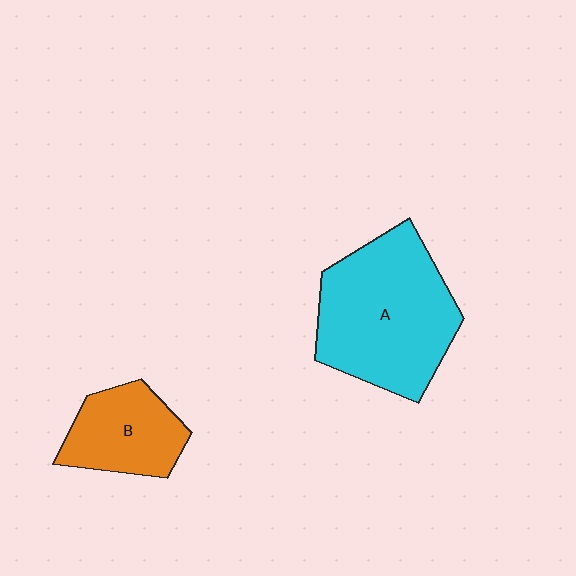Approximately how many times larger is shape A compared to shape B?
Approximately 2.0 times.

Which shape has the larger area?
Shape A (cyan).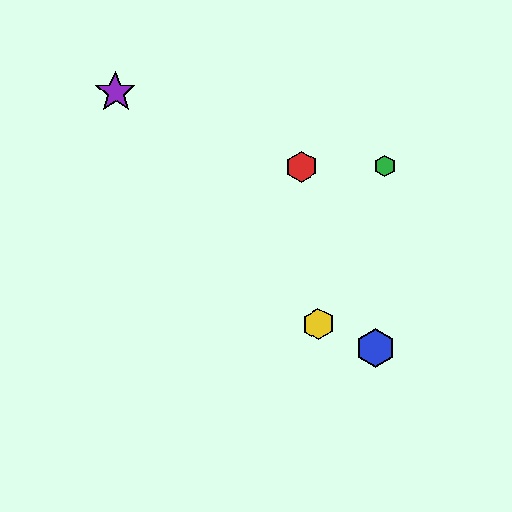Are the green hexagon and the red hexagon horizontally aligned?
Yes, both are at y≈166.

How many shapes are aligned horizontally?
2 shapes (the red hexagon, the green hexagon) are aligned horizontally.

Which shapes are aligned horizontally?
The red hexagon, the green hexagon are aligned horizontally.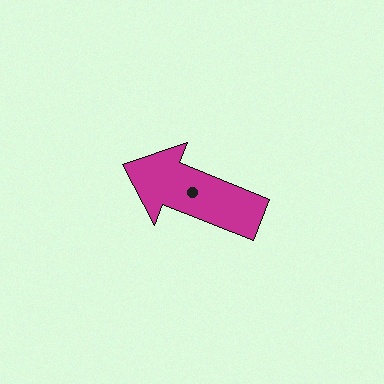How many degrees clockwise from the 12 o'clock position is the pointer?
Approximately 292 degrees.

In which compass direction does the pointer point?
West.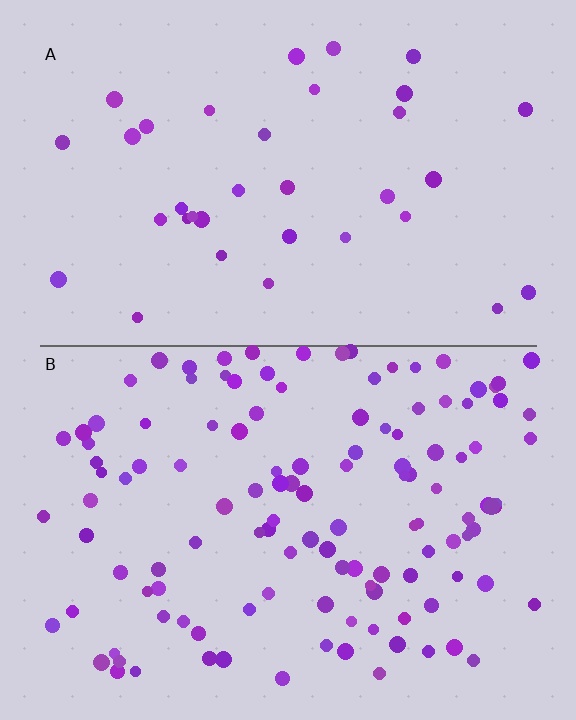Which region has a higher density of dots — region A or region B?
B (the bottom).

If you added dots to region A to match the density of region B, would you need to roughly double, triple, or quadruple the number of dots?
Approximately quadruple.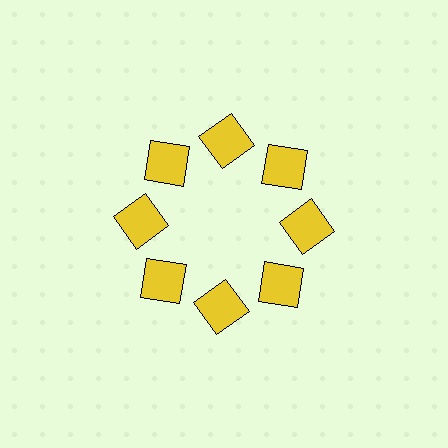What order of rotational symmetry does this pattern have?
This pattern has 8-fold rotational symmetry.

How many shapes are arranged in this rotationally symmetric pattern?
There are 8 shapes, arranged in 8 groups of 1.